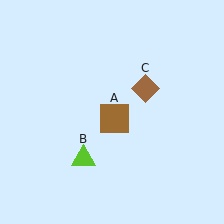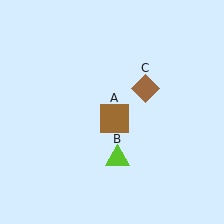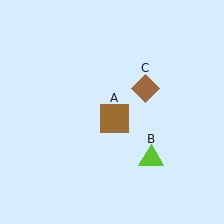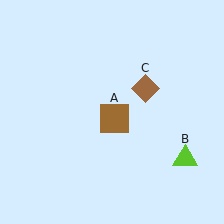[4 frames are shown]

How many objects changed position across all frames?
1 object changed position: lime triangle (object B).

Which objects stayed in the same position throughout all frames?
Brown square (object A) and brown diamond (object C) remained stationary.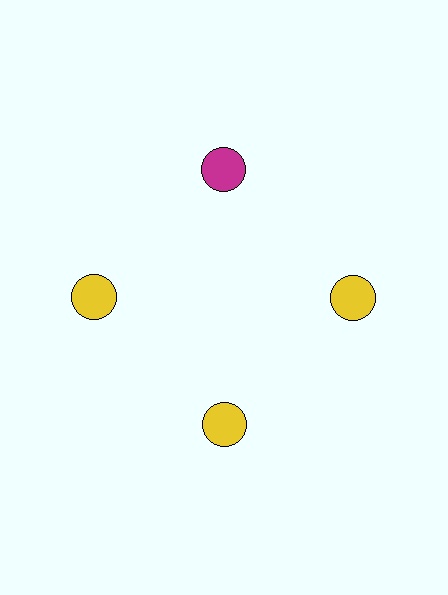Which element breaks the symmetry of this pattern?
The magenta circle at roughly the 12 o'clock position breaks the symmetry. All other shapes are yellow circles.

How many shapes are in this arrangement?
There are 4 shapes arranged in a ring pattern.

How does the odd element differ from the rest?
It has a different color: magenta instead of yellow.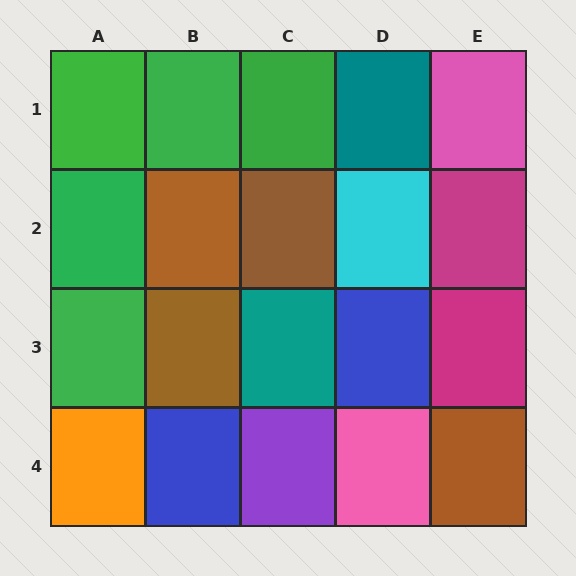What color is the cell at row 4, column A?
Orange.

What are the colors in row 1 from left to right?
Green, green, green, teal, pink.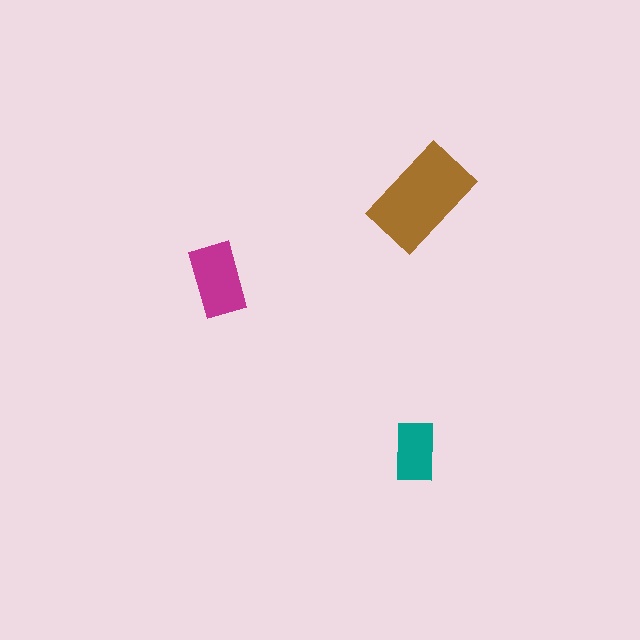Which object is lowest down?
The teal rectangle is bottommost.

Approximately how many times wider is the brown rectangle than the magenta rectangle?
About 1.5 times wider.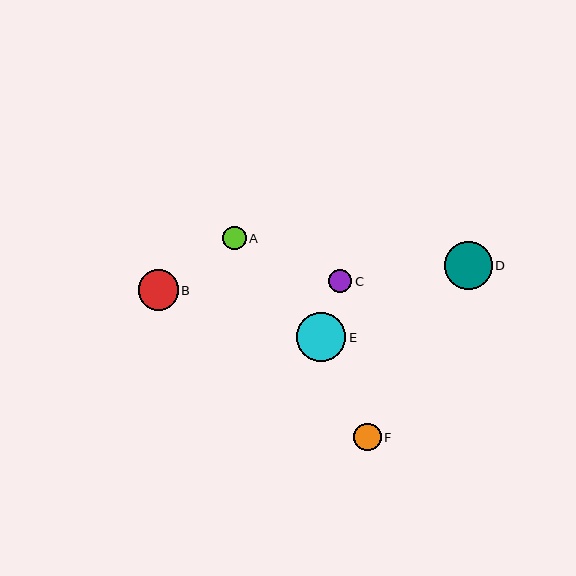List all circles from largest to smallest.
From largest to smallest: E, D, B, F, A, C.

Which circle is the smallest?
Circle C is the smallest with a size of approximately 23 pixels.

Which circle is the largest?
Circle E is the largest with a size of approximately 49 pixels.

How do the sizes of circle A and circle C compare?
Circle A and circle C are approximately the same size.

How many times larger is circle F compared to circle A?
Circle F is approximately 1.2 times the size of circle A.